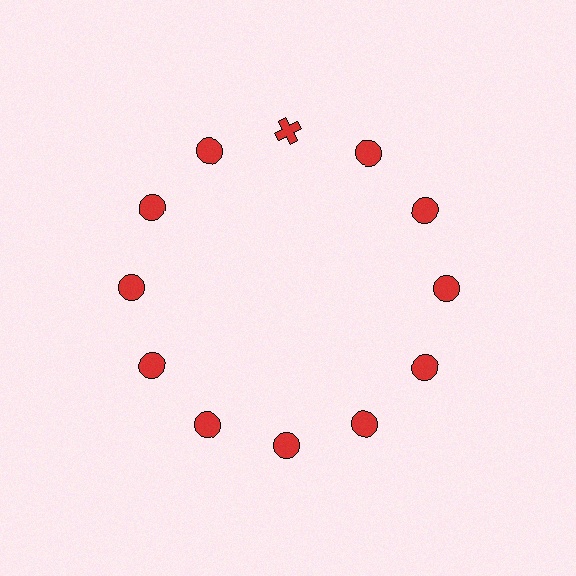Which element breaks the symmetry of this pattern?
The red cross at roughly the 12 o'clock position breaks the symmetry. All other shapes are red circles.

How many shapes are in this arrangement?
There are 12 shapes arranged in a ring pattern.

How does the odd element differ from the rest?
It has a different shape: cross instead of circle.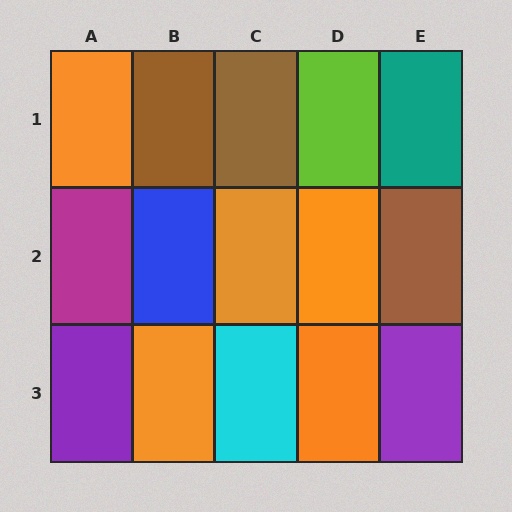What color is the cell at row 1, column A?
Orange.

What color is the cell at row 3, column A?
Purple.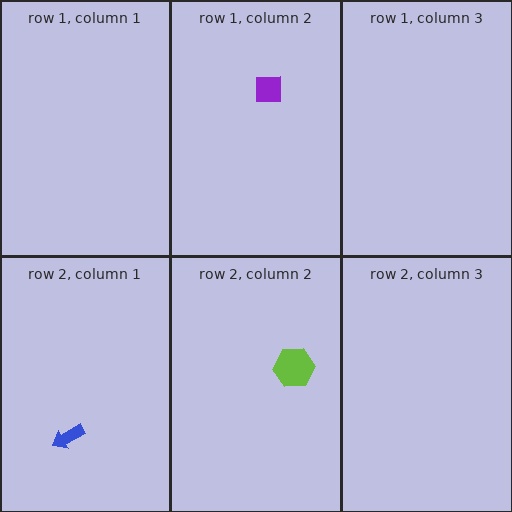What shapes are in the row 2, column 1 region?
The blue arrow.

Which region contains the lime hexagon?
The row 2, column 2 region.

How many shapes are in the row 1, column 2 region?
1.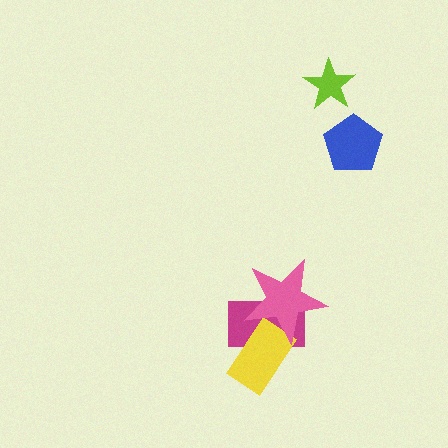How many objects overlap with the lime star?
0 objects overlap with the lime star.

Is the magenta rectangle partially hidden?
Yes, it is partially covered by another shape.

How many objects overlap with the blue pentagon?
0 objects overlap with the blue pentagon.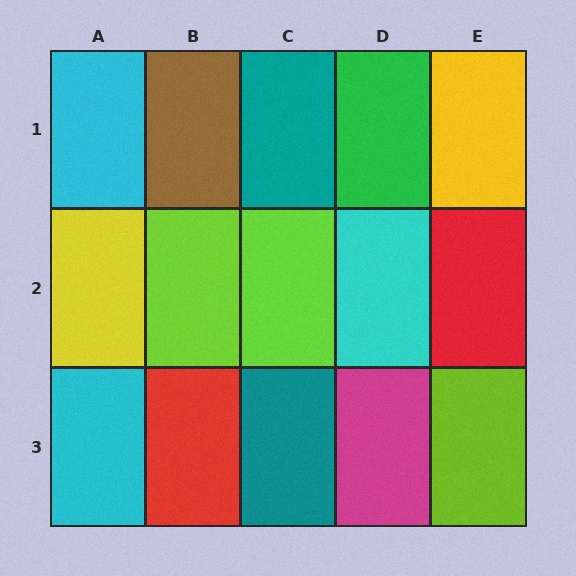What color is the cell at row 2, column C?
Lime.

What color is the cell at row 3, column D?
Magenta.